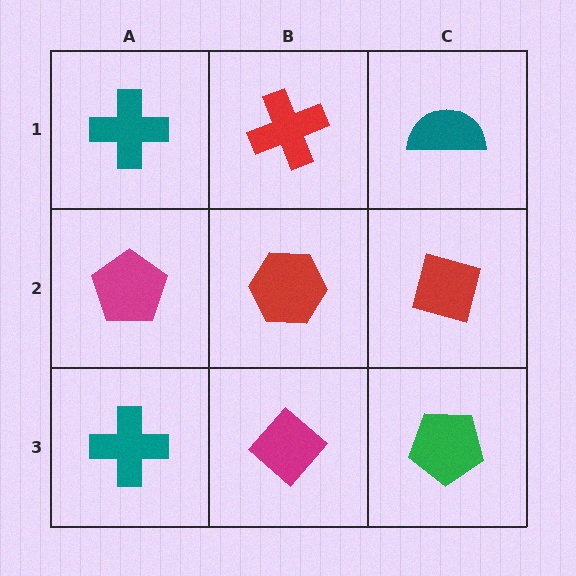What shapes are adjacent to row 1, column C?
A red square (row 2, column C), a red cross (row 1, column B).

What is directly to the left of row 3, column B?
A teal cross.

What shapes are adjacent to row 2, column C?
A teal semicircle (row 1, column C), a green pentagon (row 3, column C), a red hexagon (row 2, column B).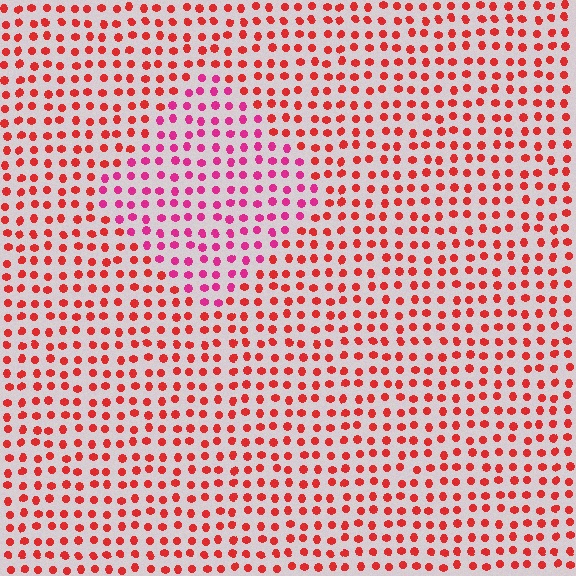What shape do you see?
I see a diamond.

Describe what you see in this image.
The image is filled with small red elements in a uniform arrangement. A diamond-shaped region is visible where the elements are tinted to a slightly different hue, forming a subtle color boundary.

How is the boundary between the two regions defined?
The boundary is defined purely by a slight shift in hue (about 34 degrees). Spacing, size, and orientation are identical on both sides.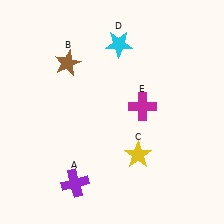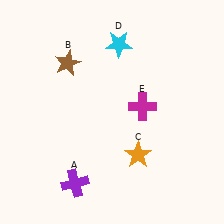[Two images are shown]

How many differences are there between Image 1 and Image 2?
There is 1 difference between the two images.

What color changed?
The star (C) changed from yellow in Image 1 to orange in Image 2.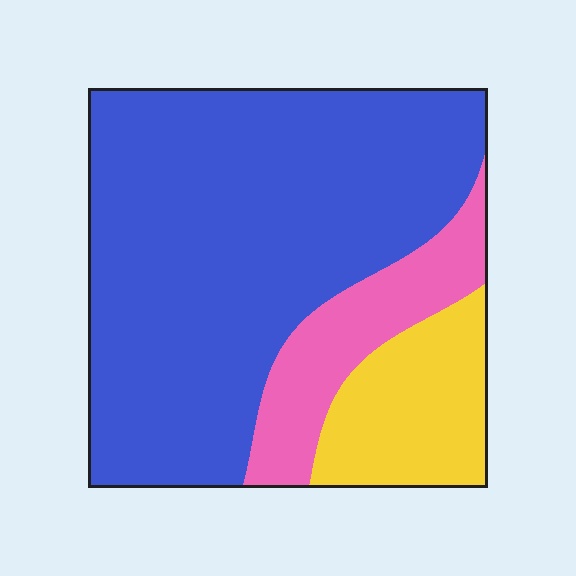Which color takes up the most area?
Blue, at roughly 70%.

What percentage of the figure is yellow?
Yellow covers around 15% of the figure.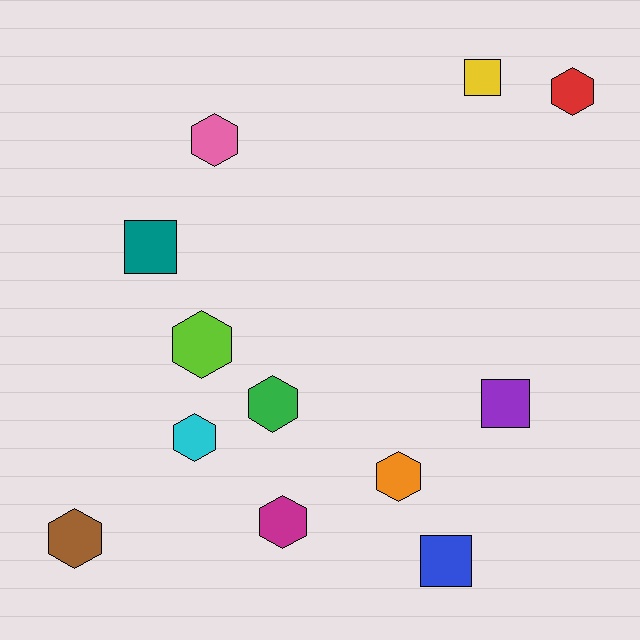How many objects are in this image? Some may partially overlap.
There are 12 objects.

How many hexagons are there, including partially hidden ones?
There are 8 hexagons.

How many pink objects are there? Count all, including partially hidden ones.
There is 1 pink object.